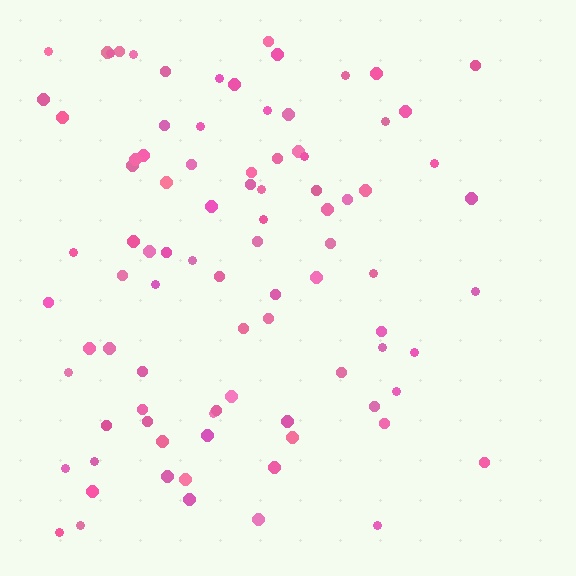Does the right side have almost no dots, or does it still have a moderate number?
Still a moderate number, just noticeably fewer than the left.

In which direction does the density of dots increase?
From right to left, with the left side densest.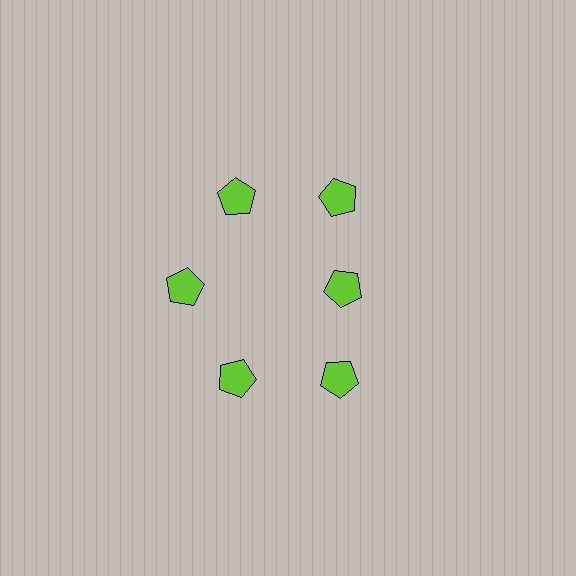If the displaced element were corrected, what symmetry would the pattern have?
It would have 6-fold rotational symmetry — the pattern would map onto itself every 60 degrees.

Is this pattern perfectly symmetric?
No. The 6 lime pentagons are arranged in a ring, but one element near the 3 o'clock position is pulled inward toward the center, breaking the 6-fold rotational symmetry.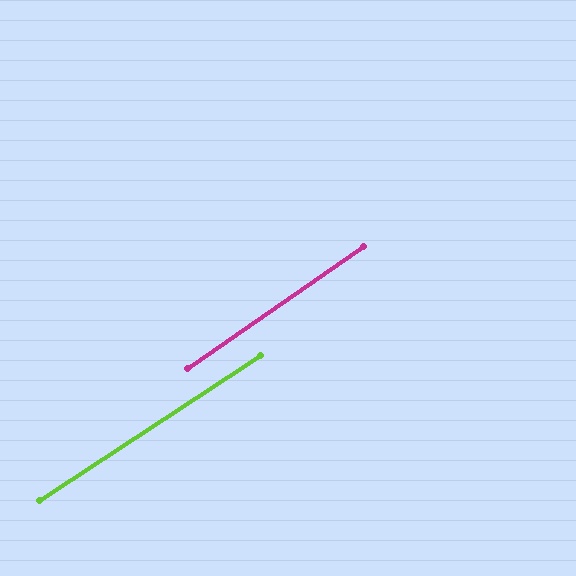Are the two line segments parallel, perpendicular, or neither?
Parallel — their directions differ by only 1.6°.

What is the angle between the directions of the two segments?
Approximately 2 degrees.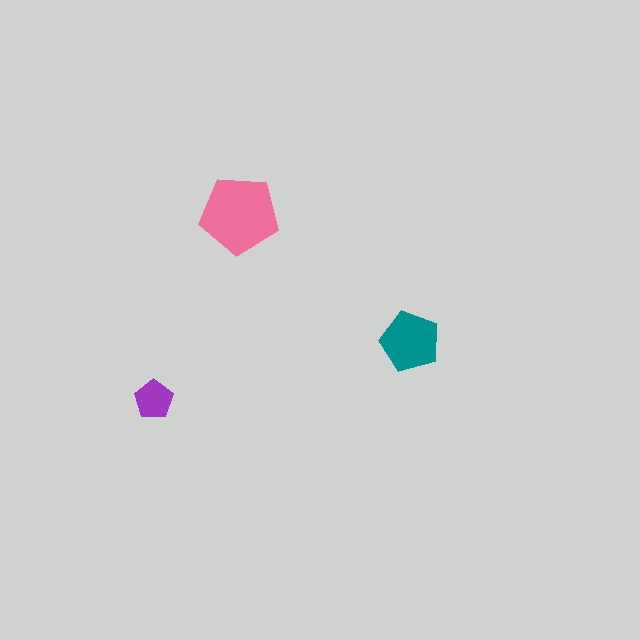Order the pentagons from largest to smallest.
the pink one, the teal one, the purple one.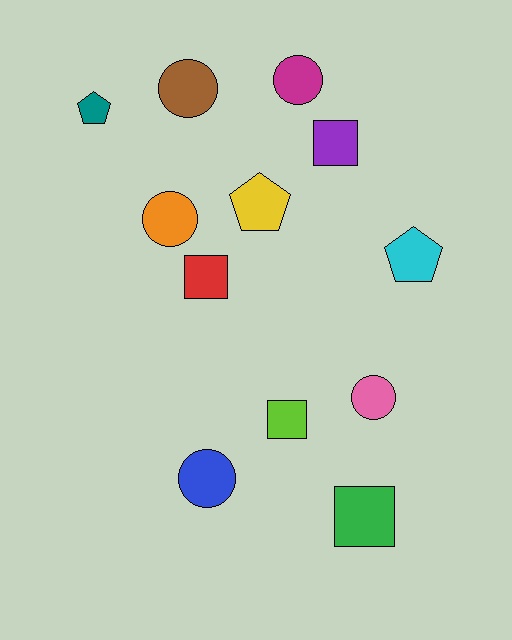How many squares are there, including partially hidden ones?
There are 4 squares.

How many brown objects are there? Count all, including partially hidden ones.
There is 1 brown object.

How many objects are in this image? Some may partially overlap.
There are 12 objects.